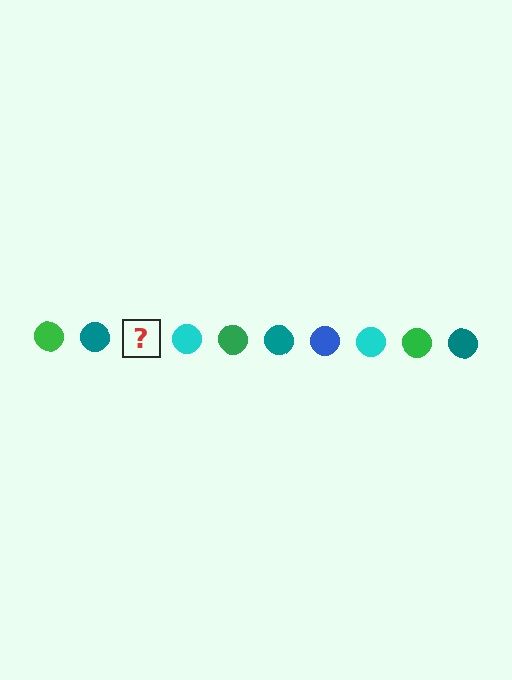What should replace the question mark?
The question mark should be replaced with a blue circle.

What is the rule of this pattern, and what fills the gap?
The rule is that the pattern cycles through green, teal, blue, cyan circles. The gap should be filled with a blue circle.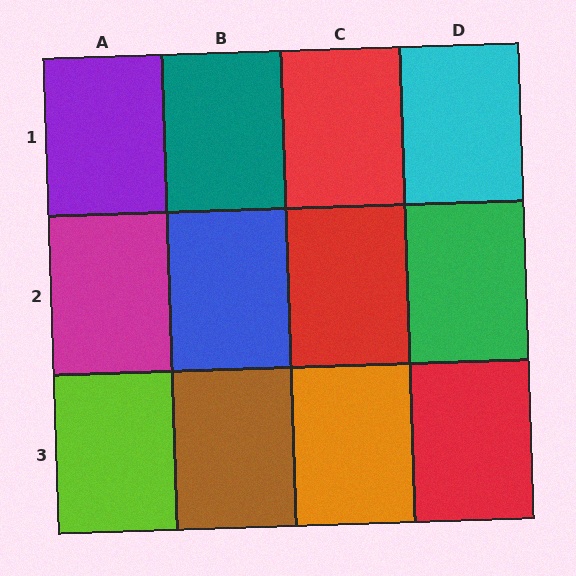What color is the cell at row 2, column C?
Red.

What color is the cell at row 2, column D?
Green.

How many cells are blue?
1 cell is blue.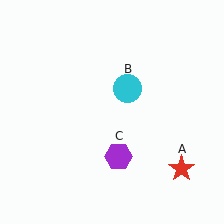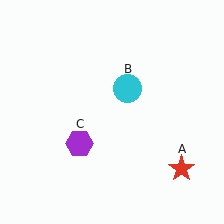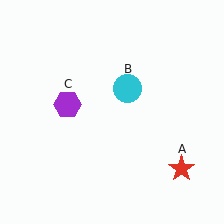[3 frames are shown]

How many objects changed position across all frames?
1 object changed position: purple hexagon (object C).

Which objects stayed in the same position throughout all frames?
Red star (object A) and cyan circle (object B) remained stationary.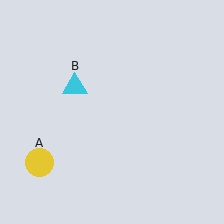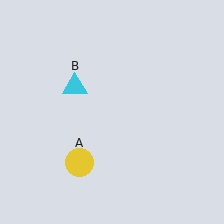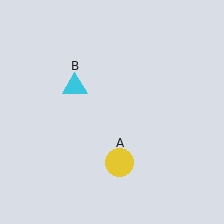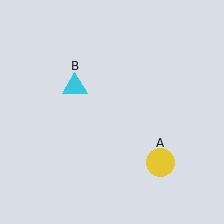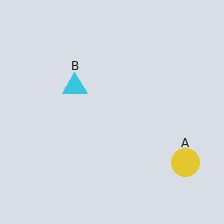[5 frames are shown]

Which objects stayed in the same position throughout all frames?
Cyan triangle (object B) remained stationary.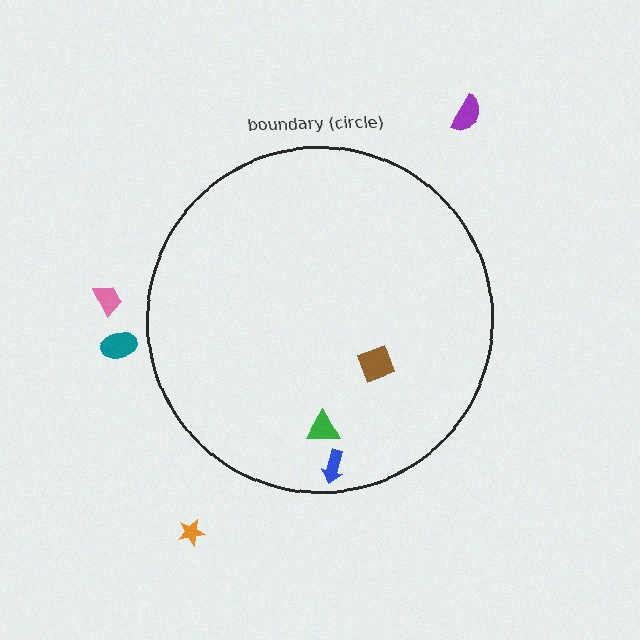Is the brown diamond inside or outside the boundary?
Inside.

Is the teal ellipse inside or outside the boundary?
Outside.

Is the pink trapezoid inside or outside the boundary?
Outside.